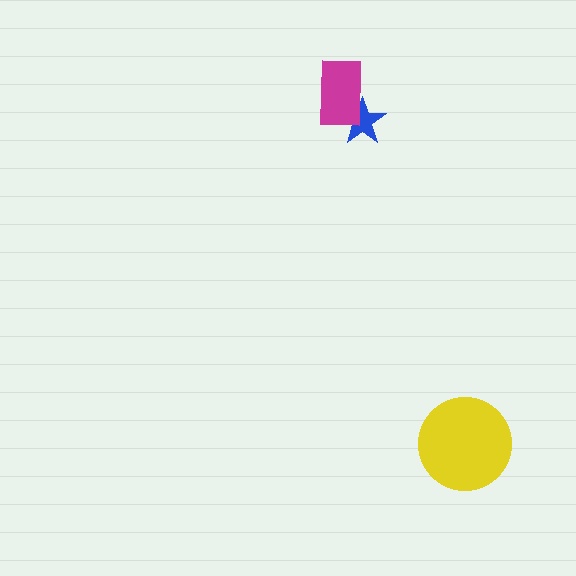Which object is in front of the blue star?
The magenta rectangle is in front of the blue star.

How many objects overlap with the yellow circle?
0 objects overlap with the yellow circle.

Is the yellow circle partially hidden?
No, no other shape covers it.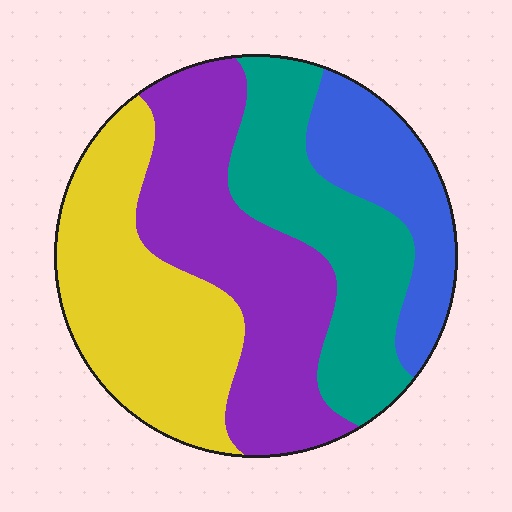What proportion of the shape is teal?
Teal takes up about one quarter (1/4) of the shape.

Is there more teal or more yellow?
Yellow.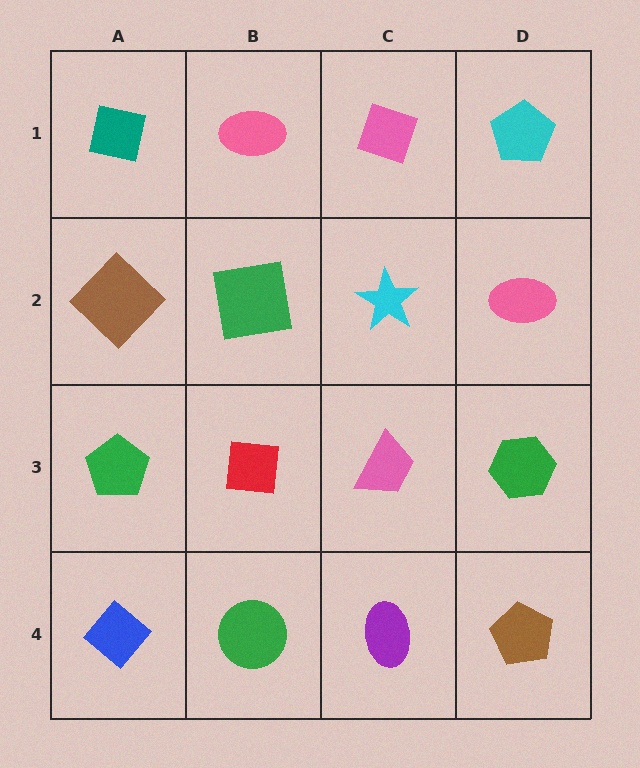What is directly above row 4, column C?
A pink trapezoid.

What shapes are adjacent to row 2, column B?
A pink ellipse (row 1, column B), a red square (row 3, column B), a brown diamond (row 2, column A), a cyan star (row 2, column C).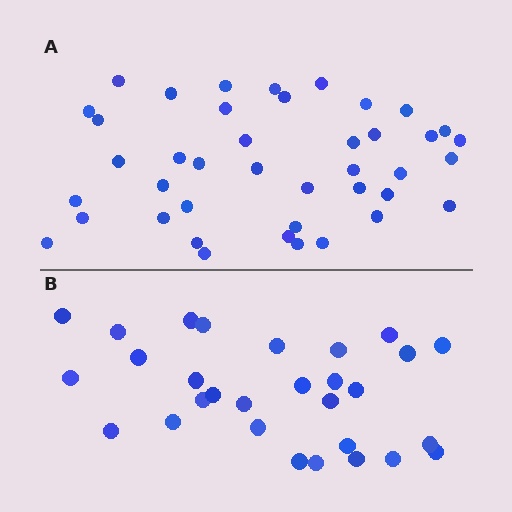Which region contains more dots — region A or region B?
Region A (the top region) has more dots.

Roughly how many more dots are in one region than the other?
Region A has roughly 12 or so more dots than region B.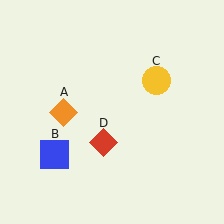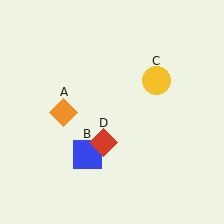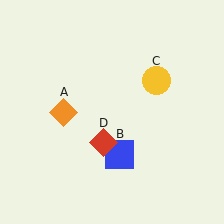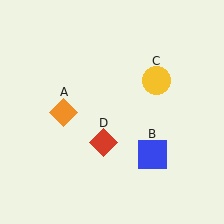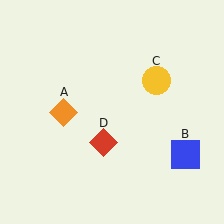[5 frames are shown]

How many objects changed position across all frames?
1 object changed position: blue square (object B).